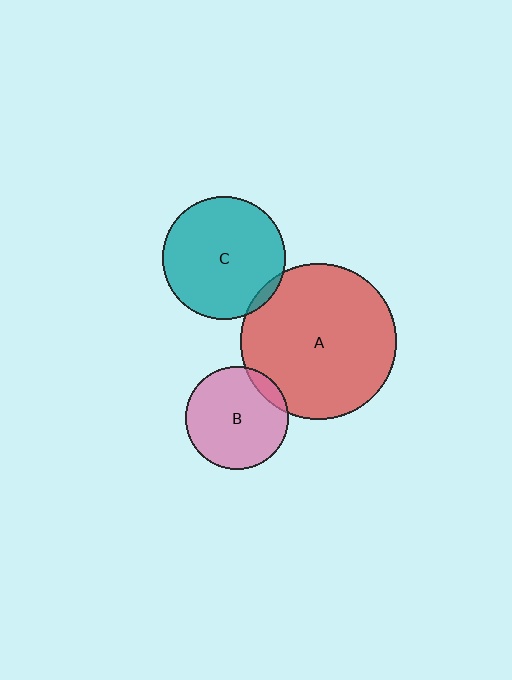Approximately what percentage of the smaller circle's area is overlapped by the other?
Approximately 5%.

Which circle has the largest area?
Circle A (red).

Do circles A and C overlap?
Yes.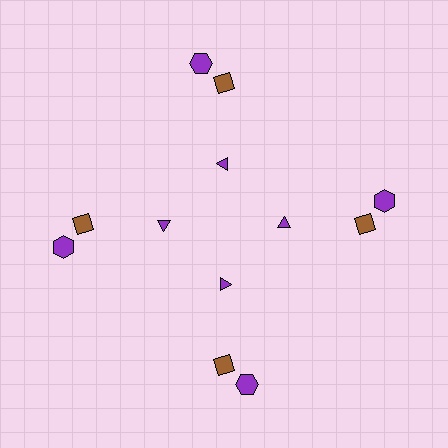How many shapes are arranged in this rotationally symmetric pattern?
There are 12 shapes, arranged in 4 groups of 3.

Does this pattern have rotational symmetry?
Yes, this pattern has 4-fold rotational symmetry. It looks the same after rotating 90 degrees around the center.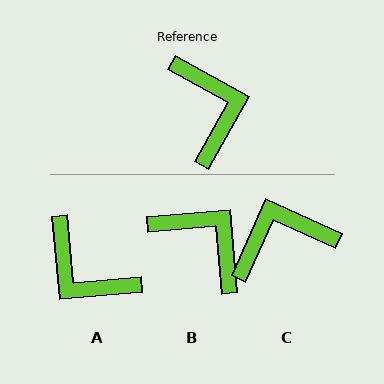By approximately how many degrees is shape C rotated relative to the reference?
Approximately 95 degrees counter-clockwise.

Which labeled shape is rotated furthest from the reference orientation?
A, about 146 degrees away.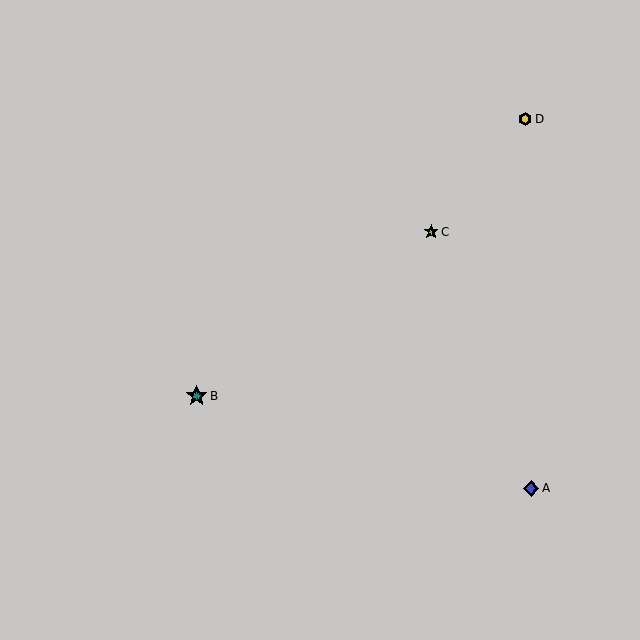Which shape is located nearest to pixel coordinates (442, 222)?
The lime star (labeled C) at (431, 232) is nearest to that location.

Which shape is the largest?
The teal star (labeled B) is the largest.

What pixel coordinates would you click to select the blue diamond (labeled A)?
Click at (531, 488) to select the blue diamond A.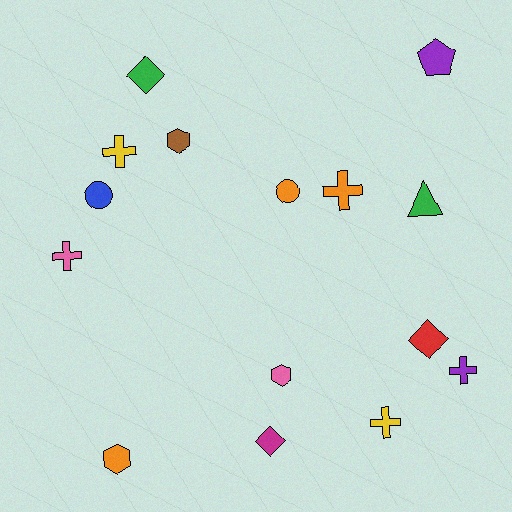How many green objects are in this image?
There are 2 green objects.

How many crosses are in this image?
There are 5 crosses.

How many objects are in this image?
There are 15 objects.